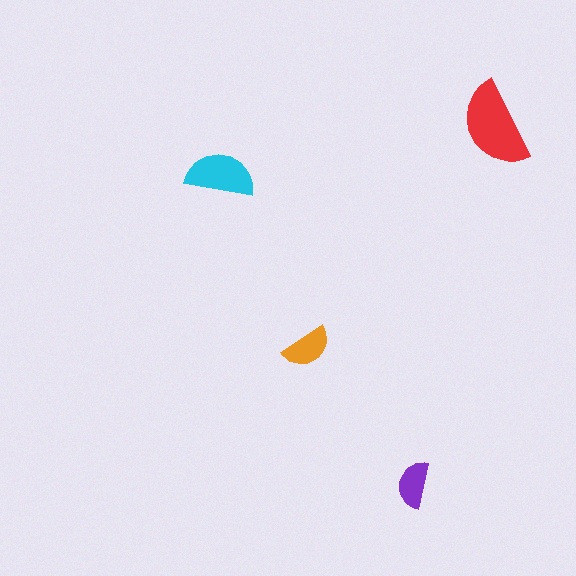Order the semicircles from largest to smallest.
the red one, the cyan one, the orange one, the purple one.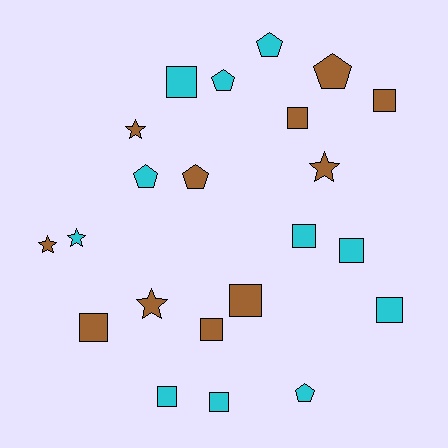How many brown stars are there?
There are 4 brown stars.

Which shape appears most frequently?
Square, with 11 objects.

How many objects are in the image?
There are 22 objects.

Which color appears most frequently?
Cyan, with 11 objects.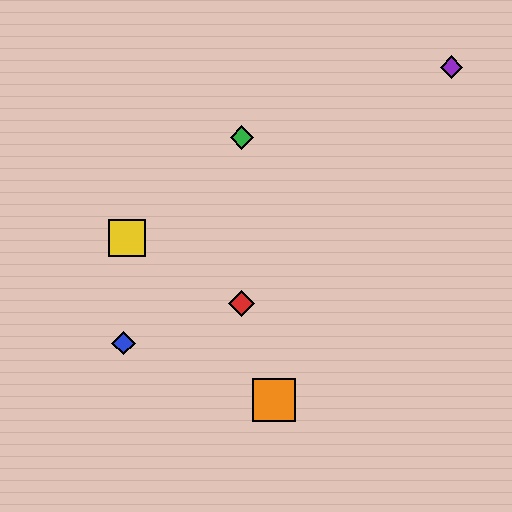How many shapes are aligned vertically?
2 shapes (the red diamond, the green diamond) are aligned vertically.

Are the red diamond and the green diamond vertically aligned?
Yes, both are at x≈242.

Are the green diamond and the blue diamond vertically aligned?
No, the green diamond is at x≈242 and the blue diamond is at x≈124.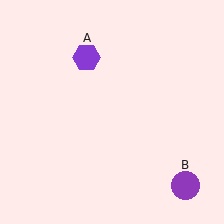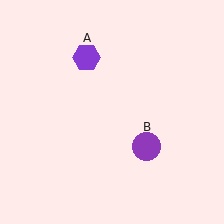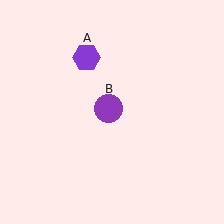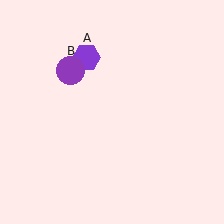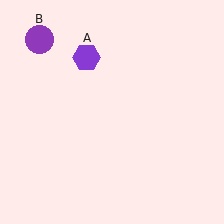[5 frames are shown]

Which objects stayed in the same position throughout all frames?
Purple hexagon (object A) remained stationary.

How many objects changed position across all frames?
1 object changed position: purple circle (object B).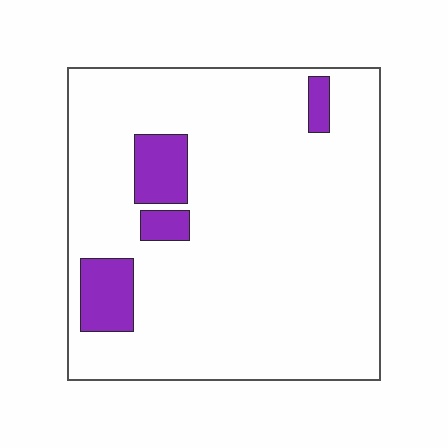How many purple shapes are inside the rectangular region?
4.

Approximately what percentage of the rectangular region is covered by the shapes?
Approximately 10%.